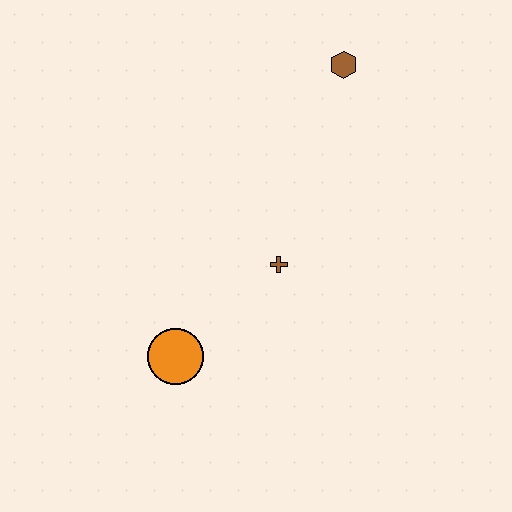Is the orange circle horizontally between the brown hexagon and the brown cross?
No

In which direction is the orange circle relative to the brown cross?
The orange circle is to the left of the brown cross.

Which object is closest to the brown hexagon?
The brown cross is closest to the brown hexagon.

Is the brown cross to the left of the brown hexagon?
Yes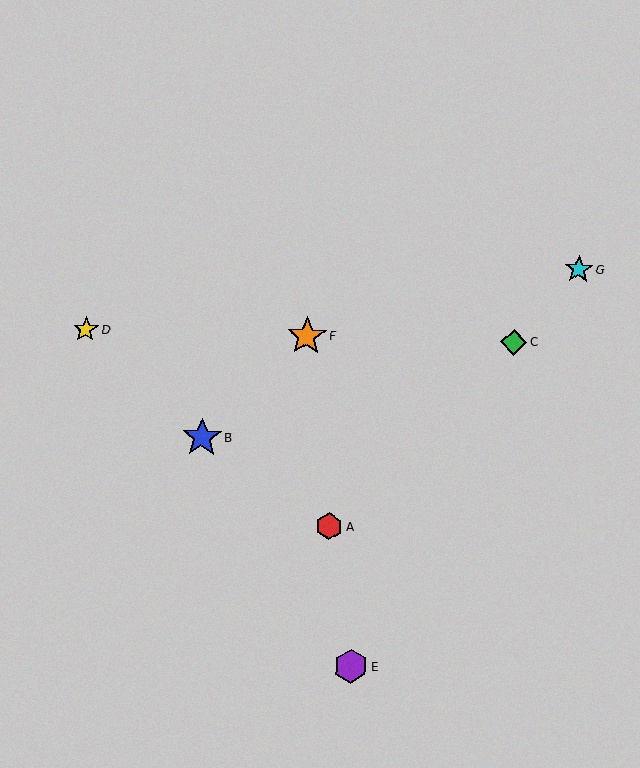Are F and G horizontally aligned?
No, F is at y≈336 and G is at y≈269.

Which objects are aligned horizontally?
Objects C, D, F are aligned horizontally.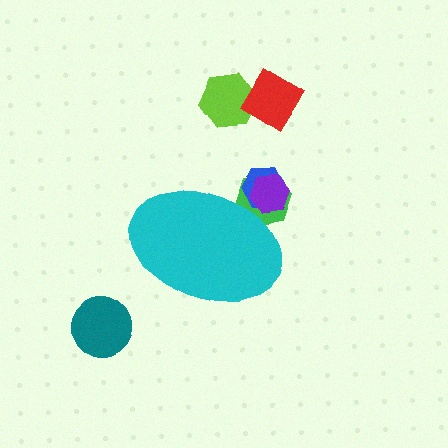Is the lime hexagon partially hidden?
No, the lime hexagon is fully visible.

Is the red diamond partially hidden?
No, the red diamond is fully visible.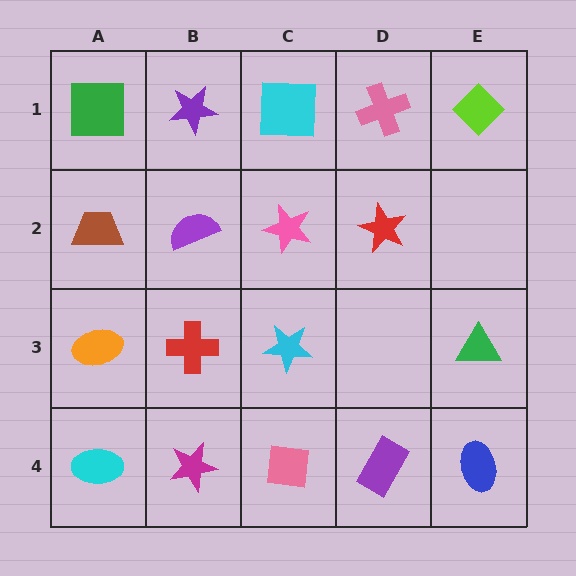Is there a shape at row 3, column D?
No, that cell is empty.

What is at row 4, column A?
A cyan ellipse.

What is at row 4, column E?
A blue ellipse.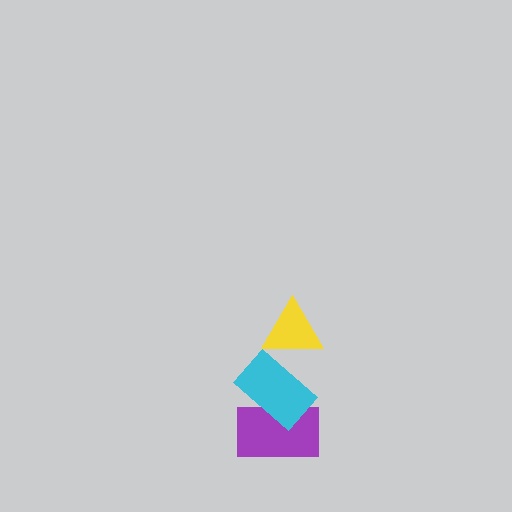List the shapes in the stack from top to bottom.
From top to bottom: the yellow triangle, the cyan rectangle, the purple rectangle.